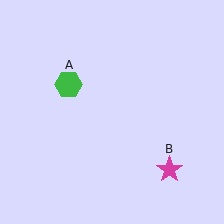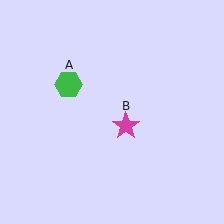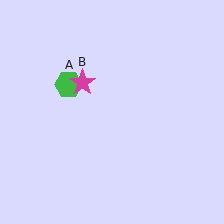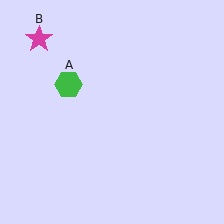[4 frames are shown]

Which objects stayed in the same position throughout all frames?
Green hexagon (object A) remained stationary.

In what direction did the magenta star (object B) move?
The magenta star (object B) moved up and to the left.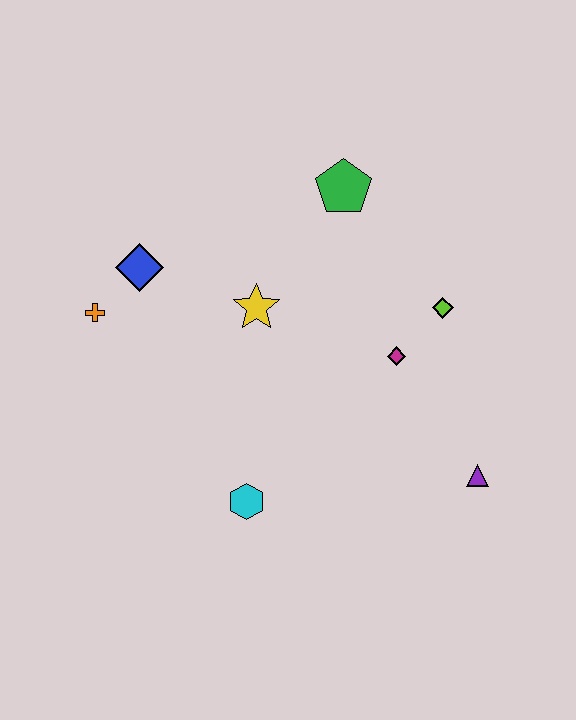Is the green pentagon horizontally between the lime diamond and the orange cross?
Yes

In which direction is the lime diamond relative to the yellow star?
The lime diamond is to the right of the yellow star.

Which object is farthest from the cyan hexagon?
The green pentagon is farthest from the cyan hexagon.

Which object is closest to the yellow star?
The blue diamond is closest to the yellow star.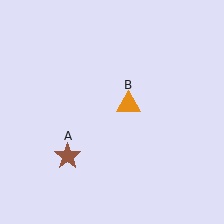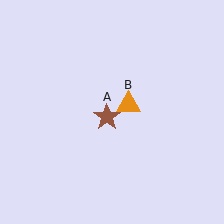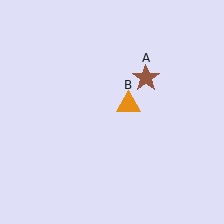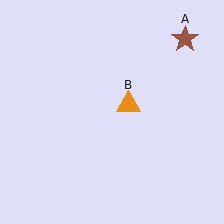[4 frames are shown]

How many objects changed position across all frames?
1 object changed position: brown star (object A).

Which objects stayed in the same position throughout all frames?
Orange triangle (object B) remained stationary.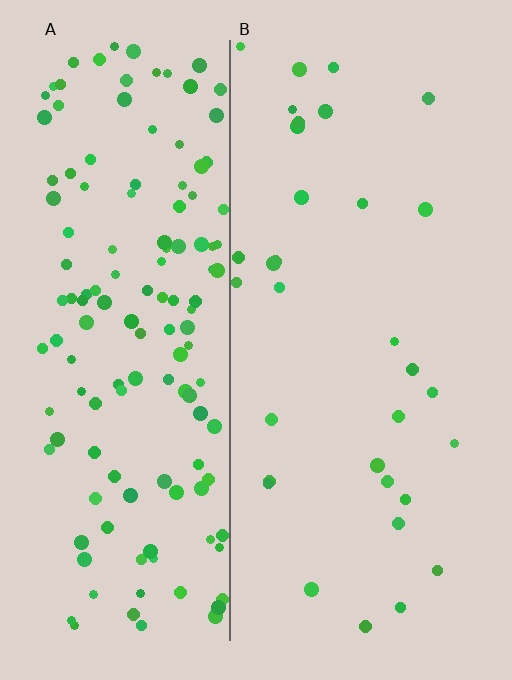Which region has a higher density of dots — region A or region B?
A (the left).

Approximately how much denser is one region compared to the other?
Approximately 4.4× — region A over region B.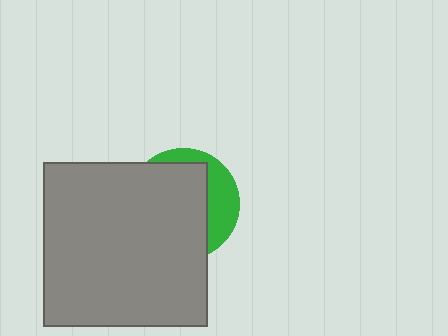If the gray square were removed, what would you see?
You would see the complete green circle.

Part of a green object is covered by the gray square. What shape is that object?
It is a circle.